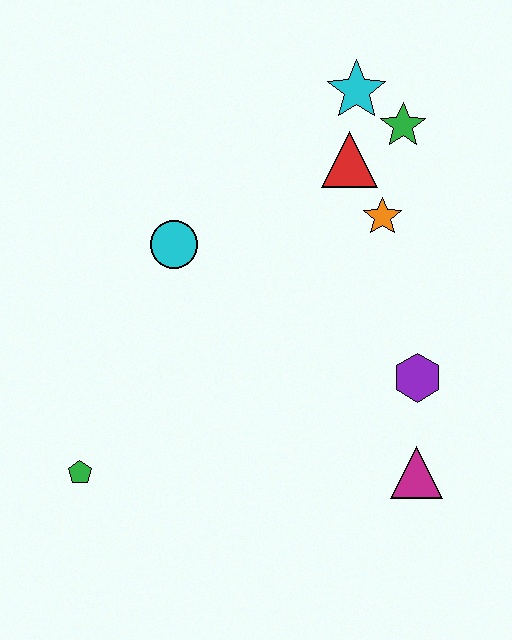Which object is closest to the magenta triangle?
The purple hexagon is closest to the magenta triangle.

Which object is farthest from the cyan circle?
The magenta triangle is farthest from the cyan circle.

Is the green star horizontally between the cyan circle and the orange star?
No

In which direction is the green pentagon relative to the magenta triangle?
The green pentagon is to the left of the magenta triangle.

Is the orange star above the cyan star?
No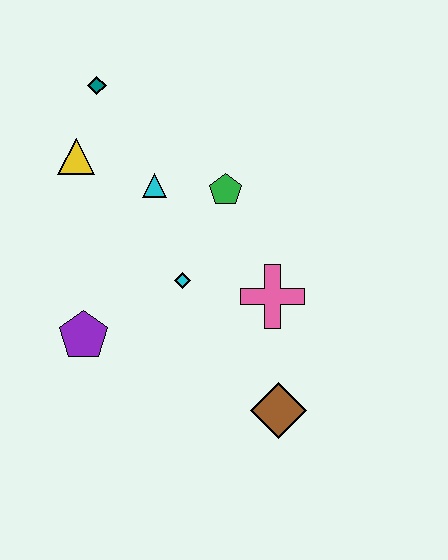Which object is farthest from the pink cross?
The teal diamond is farthest from the pink cross.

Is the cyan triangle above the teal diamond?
No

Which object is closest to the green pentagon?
The cyan triangle is closest to the green pentagon.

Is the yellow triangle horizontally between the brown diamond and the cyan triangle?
No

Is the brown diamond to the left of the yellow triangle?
No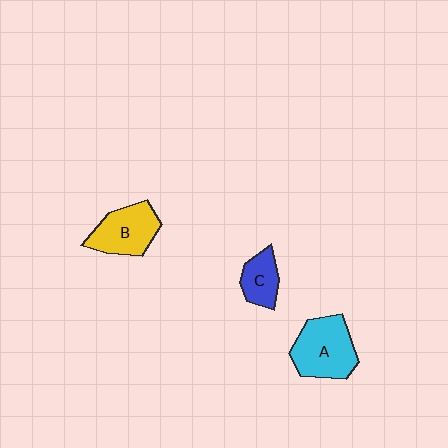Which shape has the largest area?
Shape A (cyan).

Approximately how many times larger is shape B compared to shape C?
Approximately 1.6 times.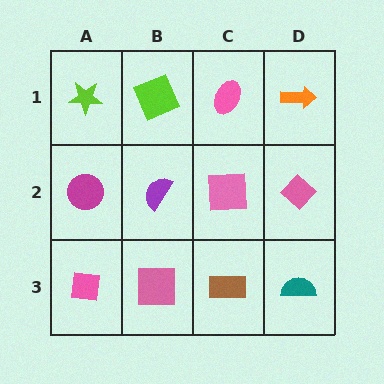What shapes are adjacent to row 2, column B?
A lime square (row 1, column B), a pink square (row 3, column B), a magenta circle (row 2, column A), a pink square (row 2, column C).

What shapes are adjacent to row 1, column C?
A pink square (row 2, column C), a lime square (row 1, column B), an orange arrow (row 1, column D).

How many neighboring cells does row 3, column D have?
2.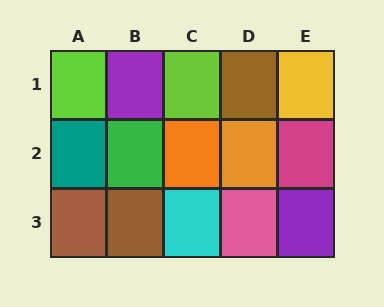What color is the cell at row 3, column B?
Brown.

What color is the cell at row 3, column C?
Cyan.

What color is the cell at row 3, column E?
Purple.